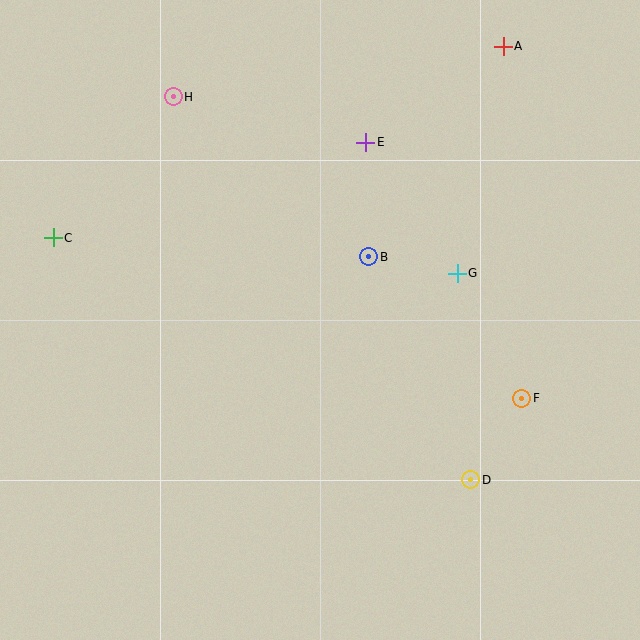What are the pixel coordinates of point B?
Point B is at (369, 257).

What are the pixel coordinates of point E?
Point E is at (366, 142).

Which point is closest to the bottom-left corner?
Point C is closest to the bottom-left corner.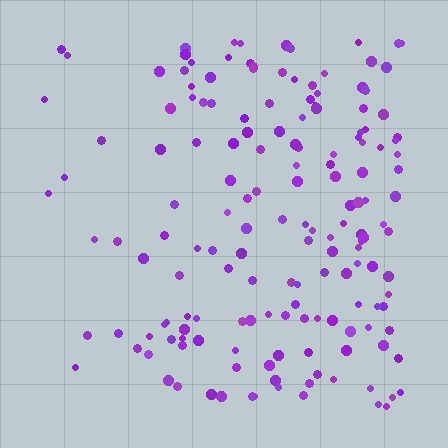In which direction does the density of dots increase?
From left to right, with the right side densest.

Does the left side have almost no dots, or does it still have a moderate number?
Still a moderate number, just noticeably fewer than the right.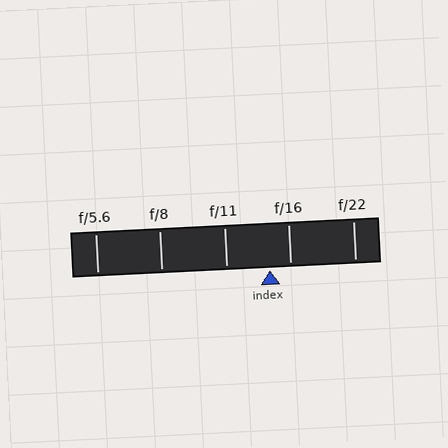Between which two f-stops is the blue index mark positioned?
The index mark is between f/11 and f/16.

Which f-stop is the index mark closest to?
The index mark is closest to f/16.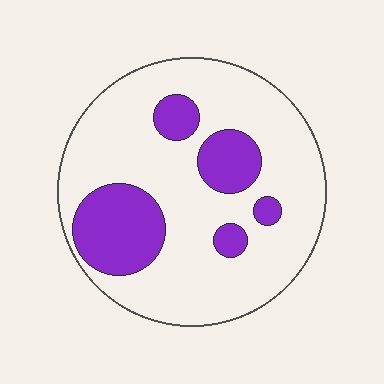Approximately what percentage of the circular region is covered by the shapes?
Approximately 25%.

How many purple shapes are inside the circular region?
5.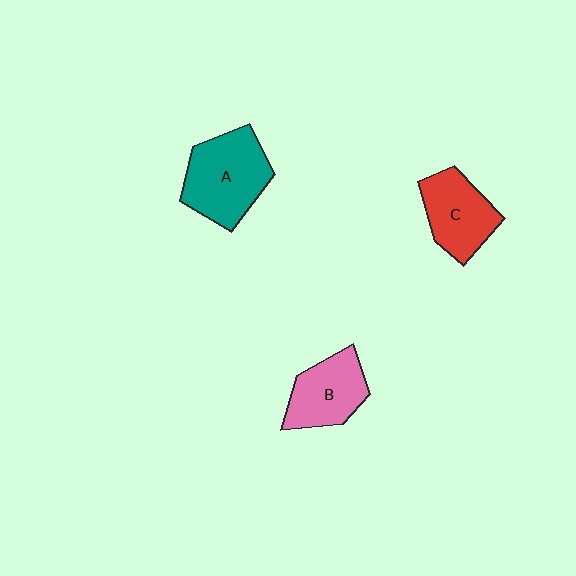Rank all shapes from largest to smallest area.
From largest to smallest: A (teal), C (red), B (pink).